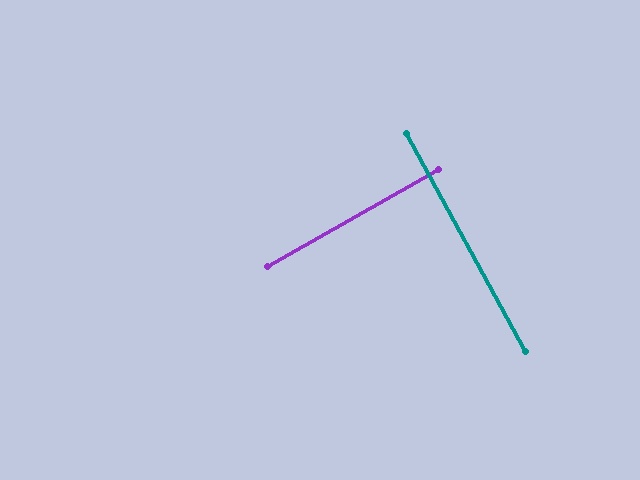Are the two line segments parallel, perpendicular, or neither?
Perpendicular — they meet at approximately 89°.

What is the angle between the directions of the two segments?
Approximately 89 degrees.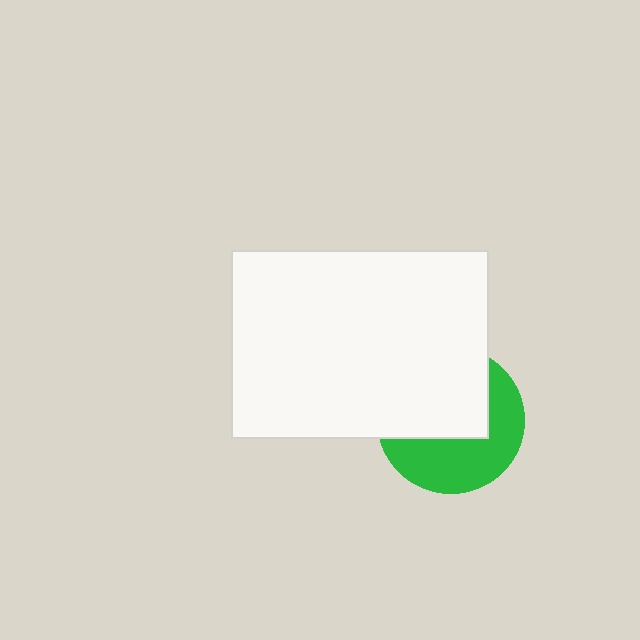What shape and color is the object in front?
The object in front is a white rectangle.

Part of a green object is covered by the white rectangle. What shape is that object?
It is a circle.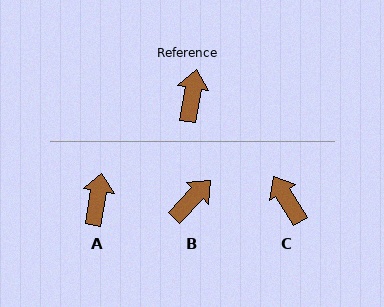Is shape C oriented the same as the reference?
No, it is off by about 41 degrees.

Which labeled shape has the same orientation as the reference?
A.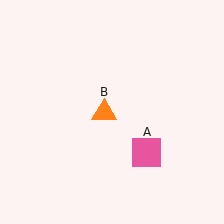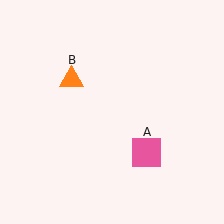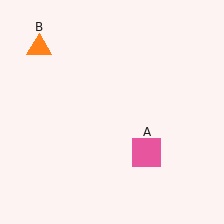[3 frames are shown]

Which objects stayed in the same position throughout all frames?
Pink square (object A) remained stationary.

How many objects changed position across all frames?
1 object changed position: orange triangle (object B).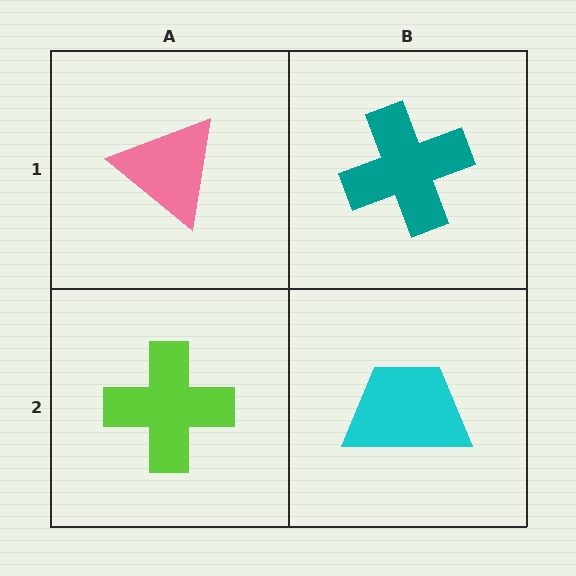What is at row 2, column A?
A lime cross.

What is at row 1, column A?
A pink triangle.